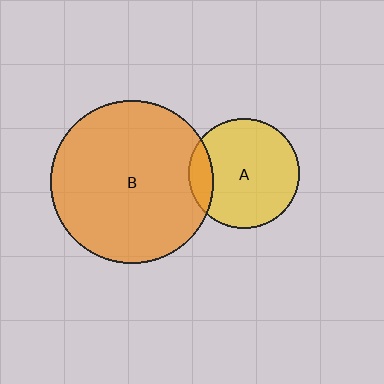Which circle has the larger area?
Circle B (orange).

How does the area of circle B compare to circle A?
Approximately 2.2 times.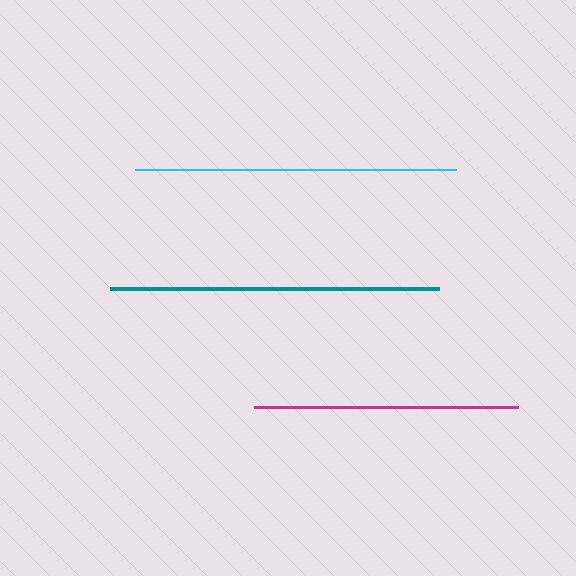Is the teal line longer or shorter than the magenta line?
The teal line is longer than the magenta line.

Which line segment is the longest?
The teal line is the longest at approximately 329 pixels.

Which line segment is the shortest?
The magenta line is the shortest at approximately 263 pixels.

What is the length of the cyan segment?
The cyan segment is approximately 321 pixels long.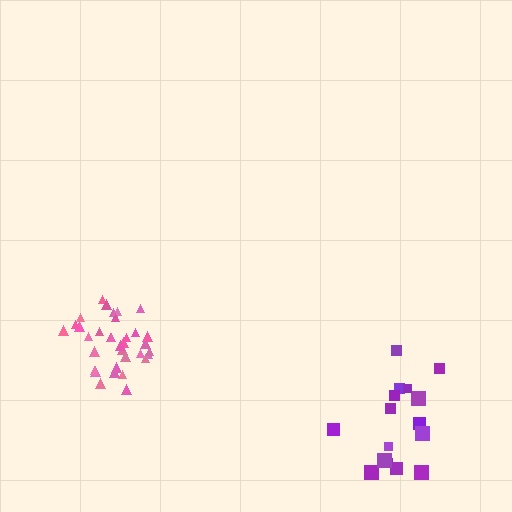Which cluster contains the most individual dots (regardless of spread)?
Pink (34).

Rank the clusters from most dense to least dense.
pink, purple.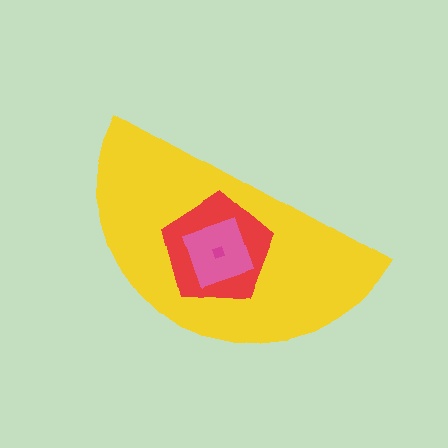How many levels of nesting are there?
4.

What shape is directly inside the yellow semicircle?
The red pentagon.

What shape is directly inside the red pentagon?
The pink square.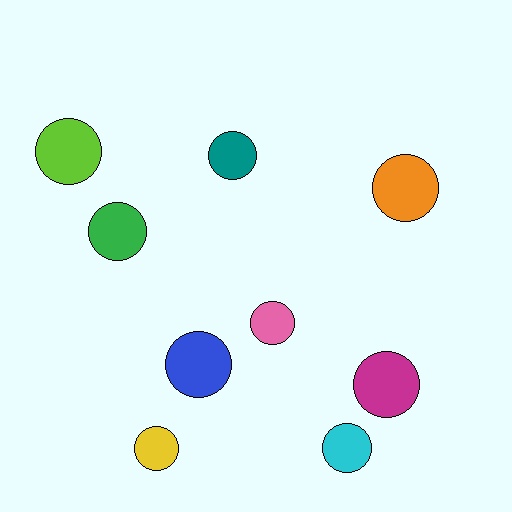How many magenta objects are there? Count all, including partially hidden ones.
There is 1 magenta object.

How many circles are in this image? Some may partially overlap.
There are 9 circles.